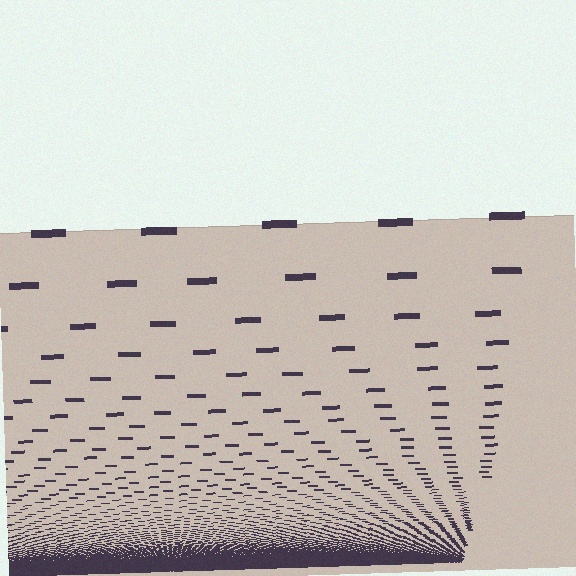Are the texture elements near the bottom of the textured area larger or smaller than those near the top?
Smaller. The gradient is inverted — elements near the bottom are smaller and denser.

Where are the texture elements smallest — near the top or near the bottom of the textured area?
Near the bottom.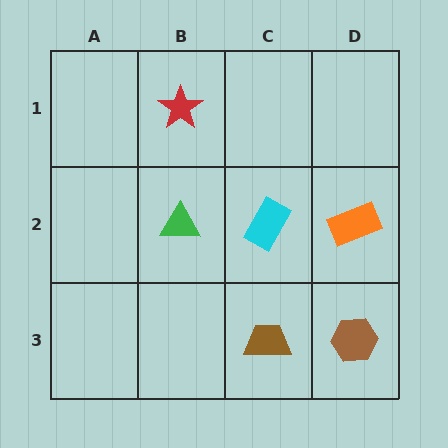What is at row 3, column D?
A brown hexagon.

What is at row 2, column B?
A green triangle.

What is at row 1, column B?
A red star.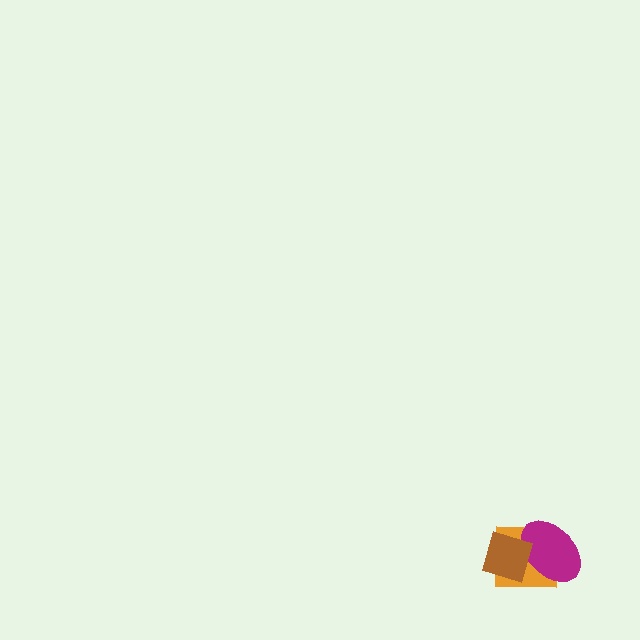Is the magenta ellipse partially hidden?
Yes, it is partially covered by another shape.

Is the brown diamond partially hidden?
No, no other shape covers it.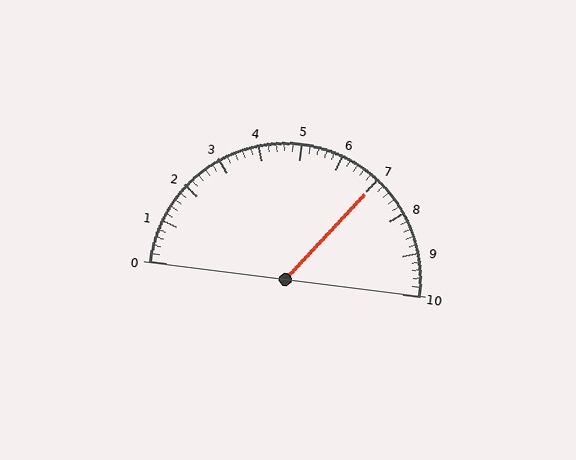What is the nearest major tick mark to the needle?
The nearest major tick mark is 7.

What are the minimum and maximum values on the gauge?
The gauge ranges from 0 to 10.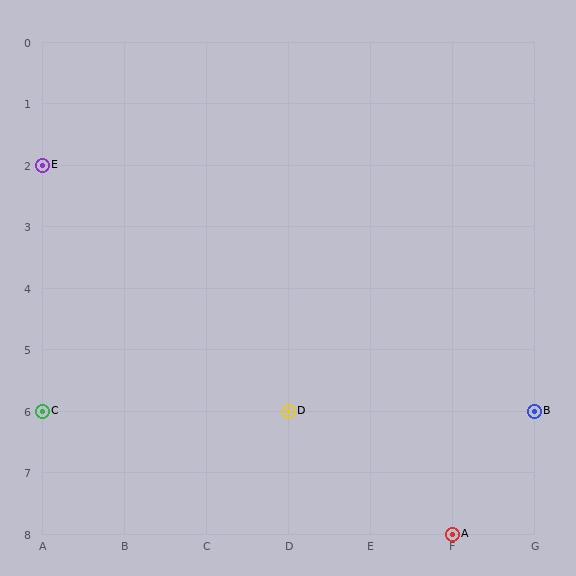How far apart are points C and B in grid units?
Points C and B are 6 columns apart.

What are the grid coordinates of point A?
Point A is at grid coordinates (F, 8).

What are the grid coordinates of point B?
Point B is at grid coordinates (G, 6).